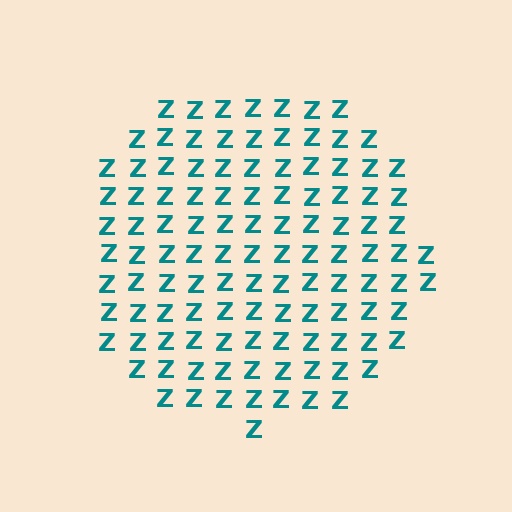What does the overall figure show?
The overall figure shows a circle.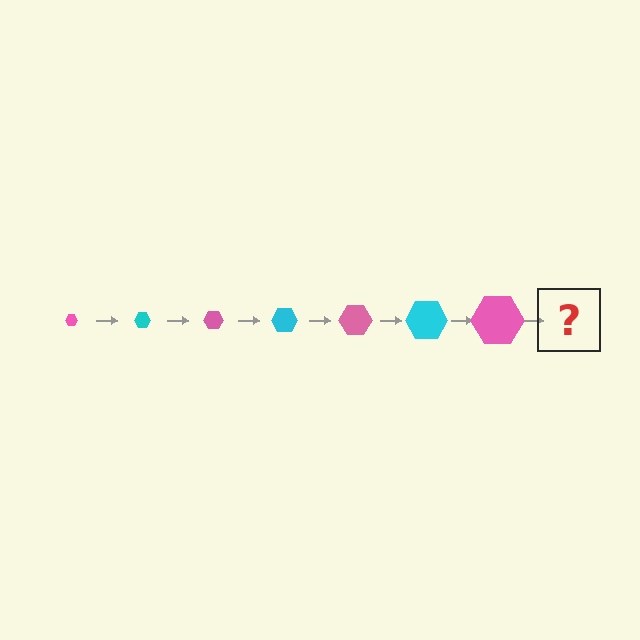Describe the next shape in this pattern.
It should be a cyan hexagon, larger than the previous one.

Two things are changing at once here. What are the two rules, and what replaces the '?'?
The two rules are that the hexagon grows larger each step and the color cycles through pink and cyan. The '?' should be a cyan hexagon, larger than the previous one.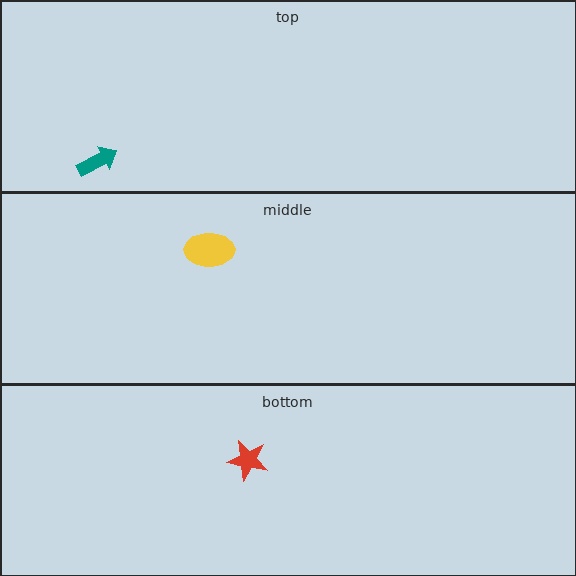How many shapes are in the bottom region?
1.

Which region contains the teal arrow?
The top region.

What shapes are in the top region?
The teal arrow.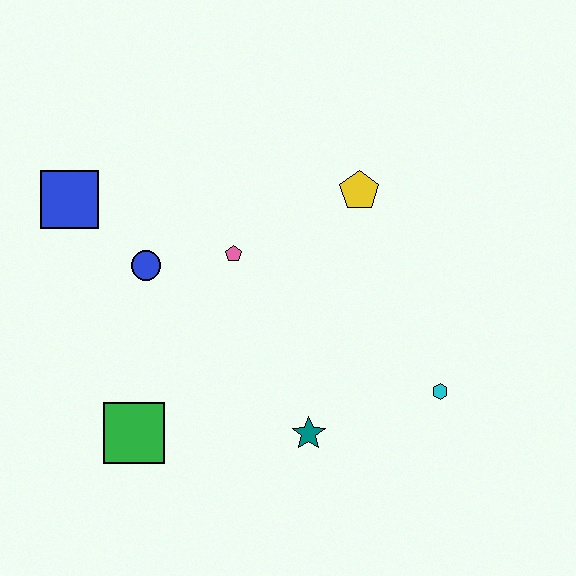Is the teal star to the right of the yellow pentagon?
No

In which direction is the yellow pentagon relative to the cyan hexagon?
The yellow pentagon is above the cyan hexagon.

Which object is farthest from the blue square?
The cyan hexagon is farthest from the blue square.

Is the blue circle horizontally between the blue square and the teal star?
Yes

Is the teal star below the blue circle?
Yes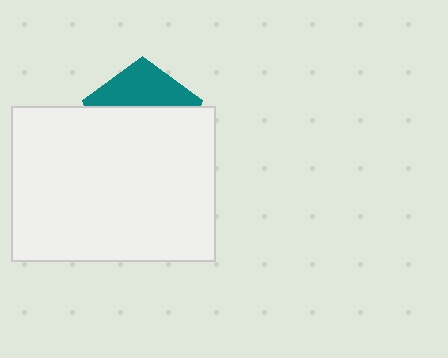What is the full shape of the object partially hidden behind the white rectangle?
The partially hidden object is a teal pentagon.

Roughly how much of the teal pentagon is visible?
A small part of it is visible (roughly 34%).